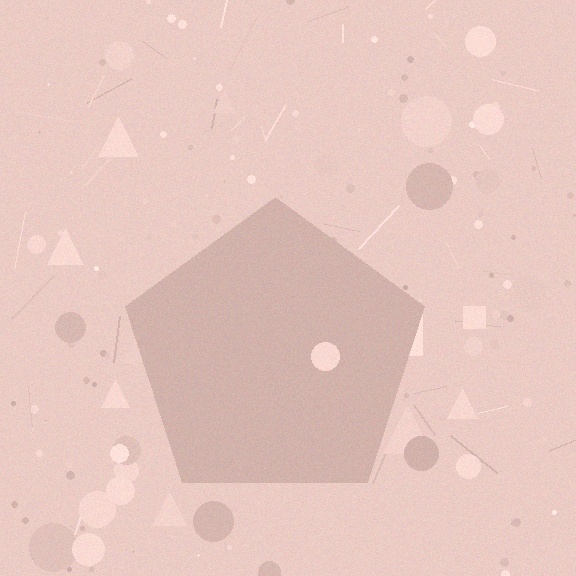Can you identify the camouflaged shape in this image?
The camouflaged shape is a pentagon.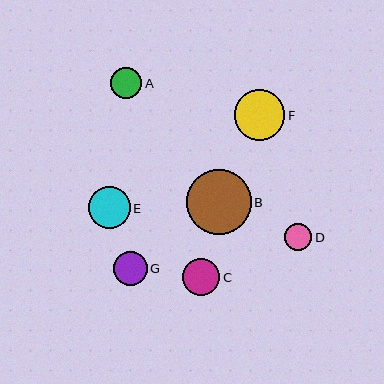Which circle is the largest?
Circle B is the largest with a size of approximately 65 pixels.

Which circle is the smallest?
Circle D is the smallest with a size of approximately 27 pixels.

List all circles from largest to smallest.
From largest to smallest: B, F, E, C, G, A, D.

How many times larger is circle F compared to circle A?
Circle F is approximately 1.6 times the size of circle A.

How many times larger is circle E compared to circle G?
Circle E is approximately 1.2 times the size of circle G.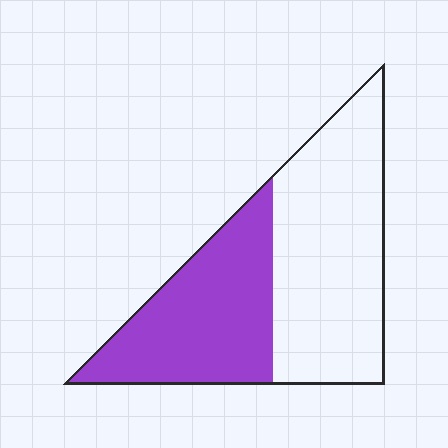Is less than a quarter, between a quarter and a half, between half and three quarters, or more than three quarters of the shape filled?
Between a quarter and a half.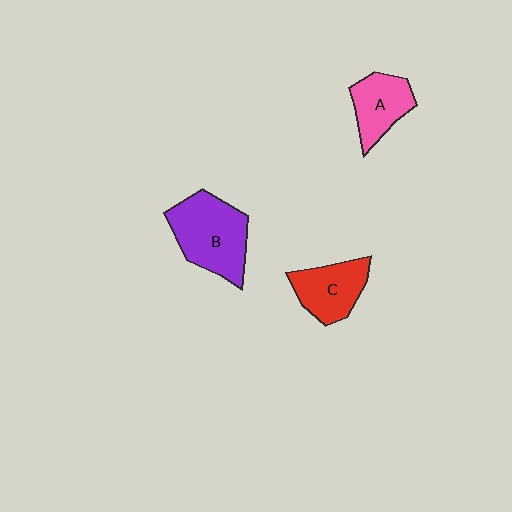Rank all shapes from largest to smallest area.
From largest to smallest: B (purple), C (red), A (pink).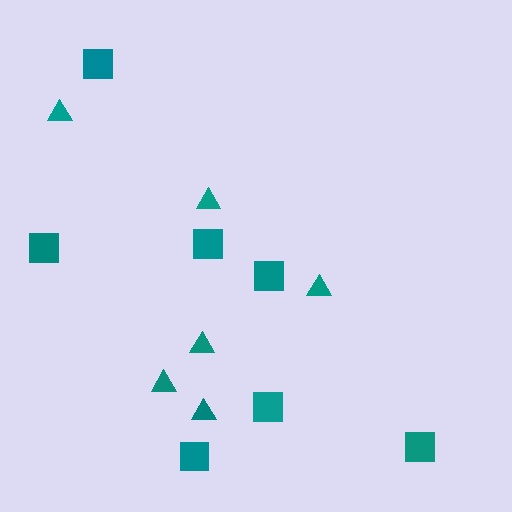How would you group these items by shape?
There are 2 groups: one group of triangles (6) and one group of squares (7).